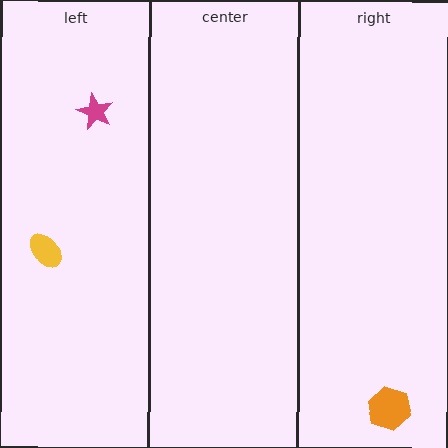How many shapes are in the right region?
1.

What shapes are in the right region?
The orange hexagon.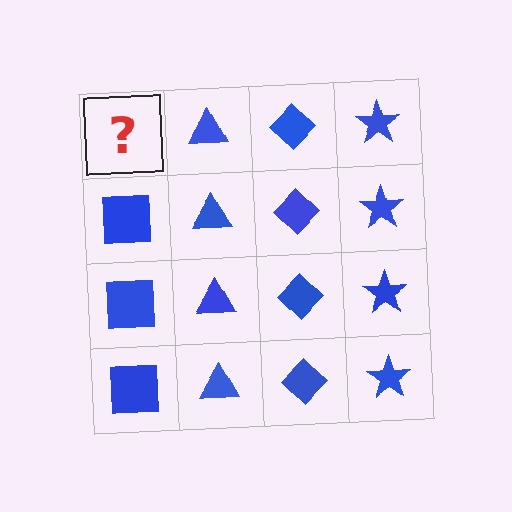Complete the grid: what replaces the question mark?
The question mark should be replaced with a blue square.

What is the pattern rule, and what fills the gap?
The rule is that each column has a consistent shape. The gap should be filled with a blue square.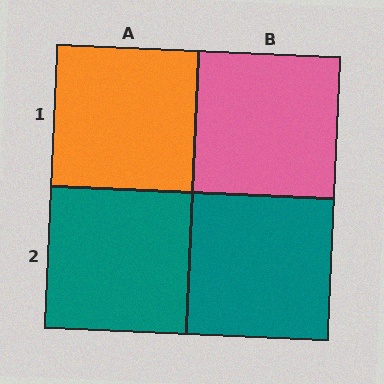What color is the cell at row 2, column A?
Teal.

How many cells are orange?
1 cell is orange.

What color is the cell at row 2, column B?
Teal.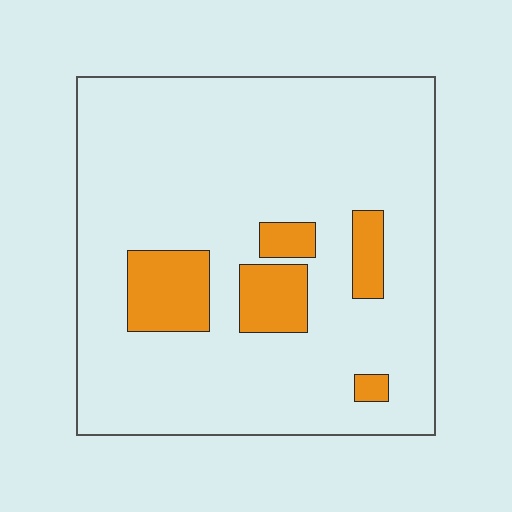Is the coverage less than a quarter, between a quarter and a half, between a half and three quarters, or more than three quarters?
Less than a quarter.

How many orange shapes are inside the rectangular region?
5.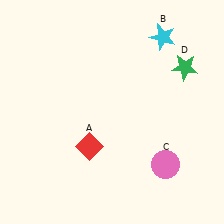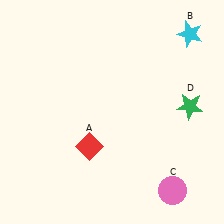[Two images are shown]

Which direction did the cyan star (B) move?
The cyan star (B) moved right.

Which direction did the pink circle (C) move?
The pink circle (C) moved down.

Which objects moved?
The objects that moved are: the cyan star (B), the pink circle (C), the green star (D).